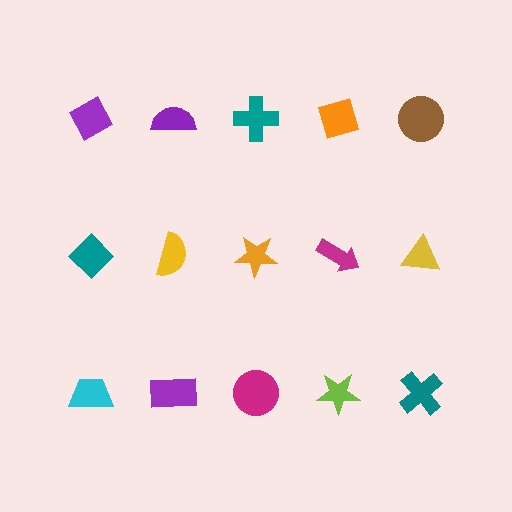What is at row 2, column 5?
A yellow triangle.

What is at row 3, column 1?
A cyan trapezoid.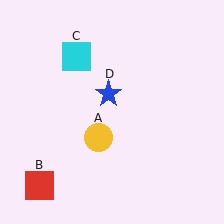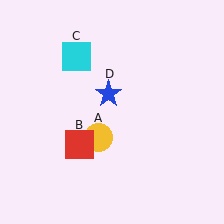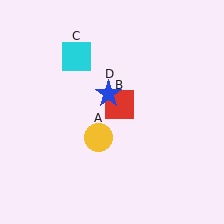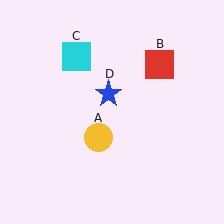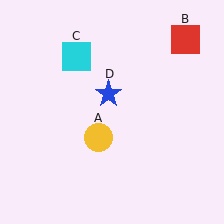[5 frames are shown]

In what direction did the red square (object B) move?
The red square (object B) moved up and to the right.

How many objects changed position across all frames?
1 object changed position: red square (object B).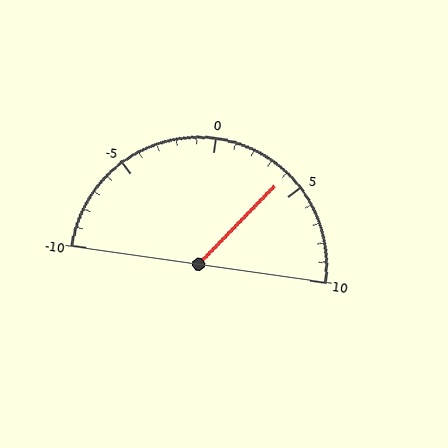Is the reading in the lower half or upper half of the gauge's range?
The reading is in the upper half of the range (-10 to 10).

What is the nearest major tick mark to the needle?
The nearest major tick mark is 5.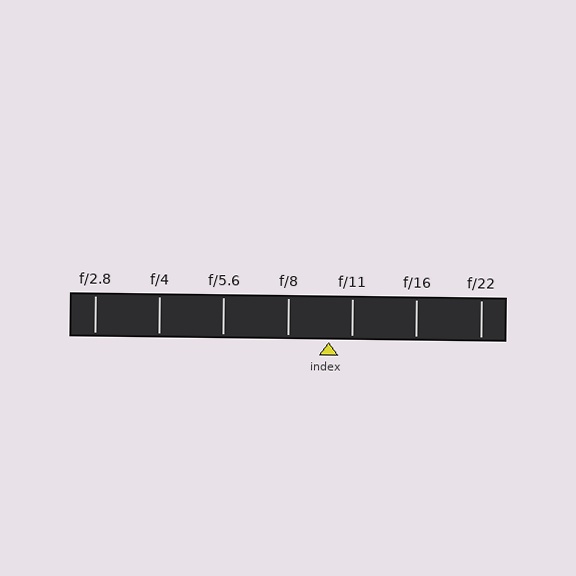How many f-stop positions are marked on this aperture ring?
There are 7 f-stop positions marked.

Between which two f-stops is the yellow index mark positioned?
The index mark is between f/8 and f/11.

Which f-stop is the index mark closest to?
The index mark is closest to f/11.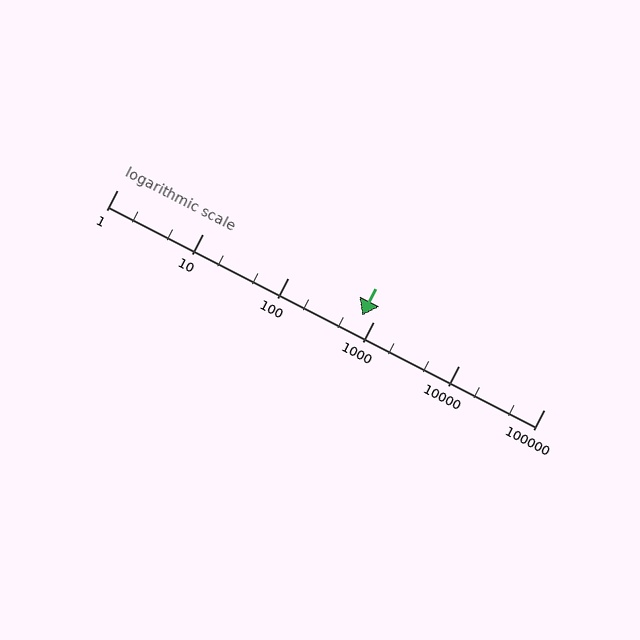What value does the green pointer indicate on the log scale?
The pointer indicates approximately 740.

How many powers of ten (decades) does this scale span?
The scale spans 5 decades, from 1 to 100000.